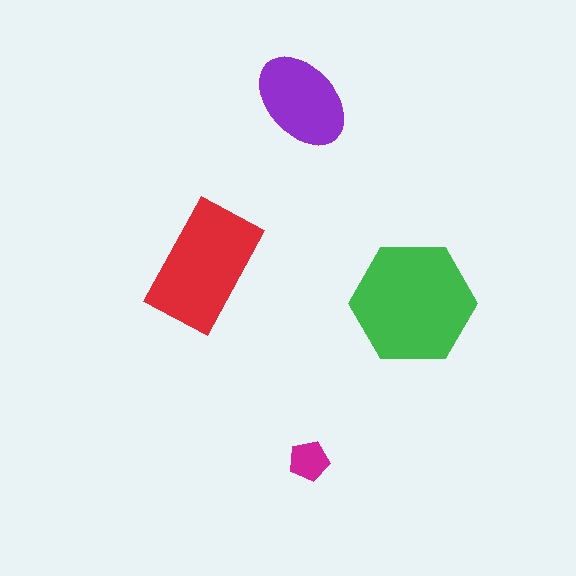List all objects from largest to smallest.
The green hexagon, the red rectangle, the purple ellipse, the magenta pentagon.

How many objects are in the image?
There are 4 objects in the image.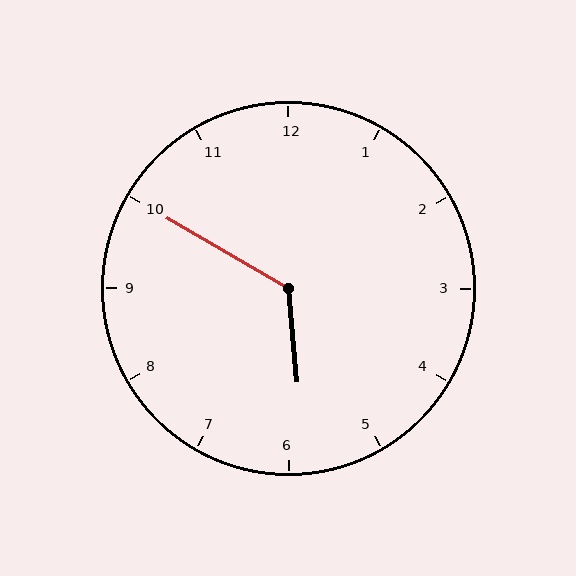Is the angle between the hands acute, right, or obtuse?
It is obtuse.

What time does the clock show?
5:50.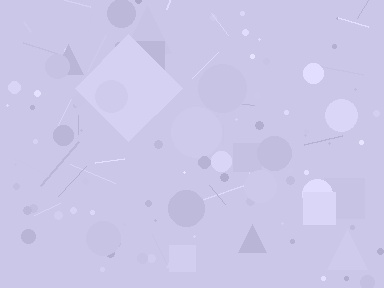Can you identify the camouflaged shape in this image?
The camouflaged shape is a diamond.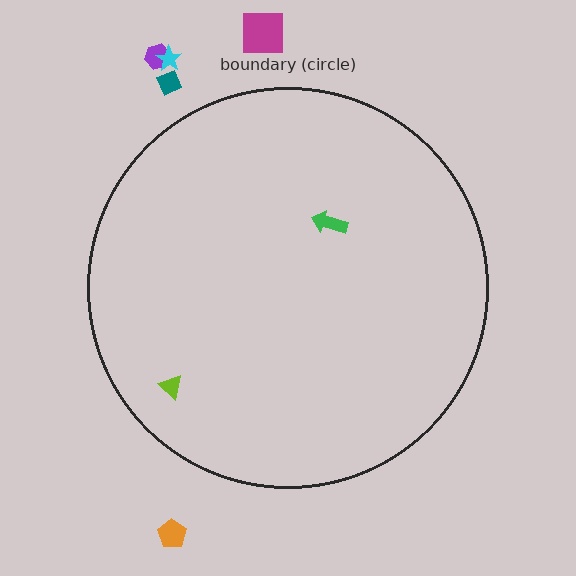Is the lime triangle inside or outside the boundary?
Inside.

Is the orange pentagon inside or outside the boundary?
Outside.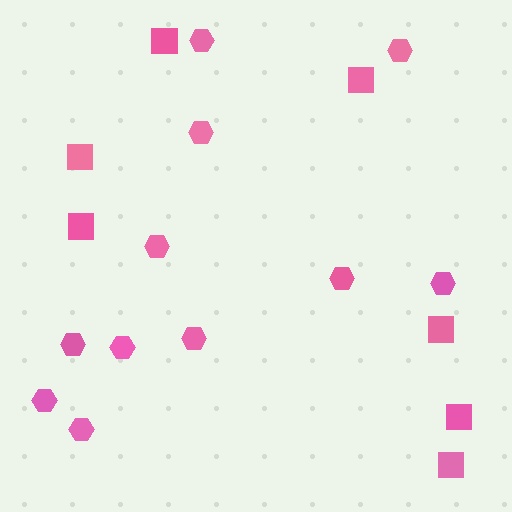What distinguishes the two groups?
There are 2 groups: one group of squares (7) and one group of hexagons (11).